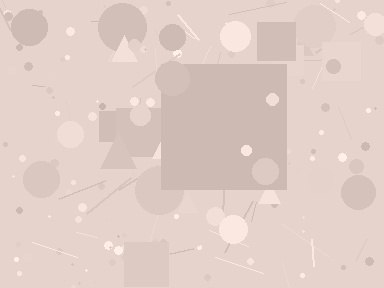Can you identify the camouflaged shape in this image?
The camouflaged shape is a square.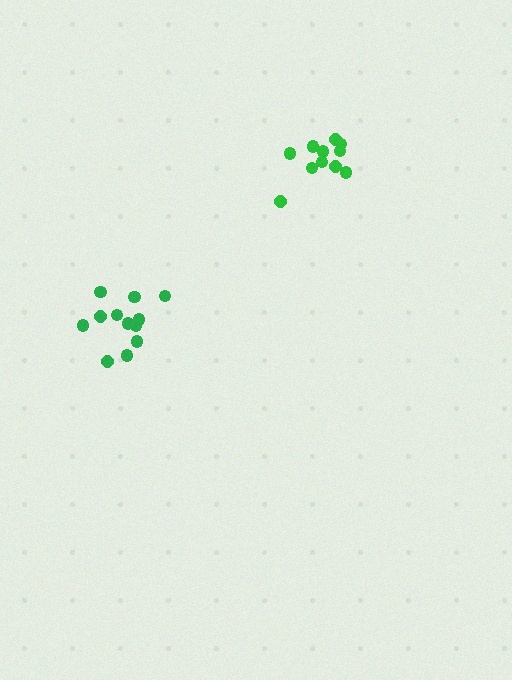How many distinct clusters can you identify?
There are 2 distinct clusters.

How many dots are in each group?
Group 1: 11 dots, Group 2: 12 dots (23 total).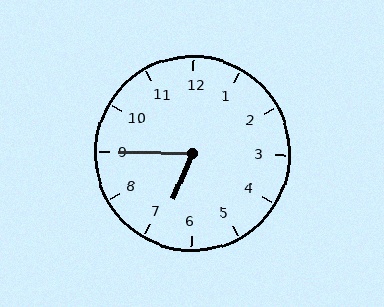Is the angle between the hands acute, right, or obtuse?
It is acute.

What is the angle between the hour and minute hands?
Approximately 68 degrees.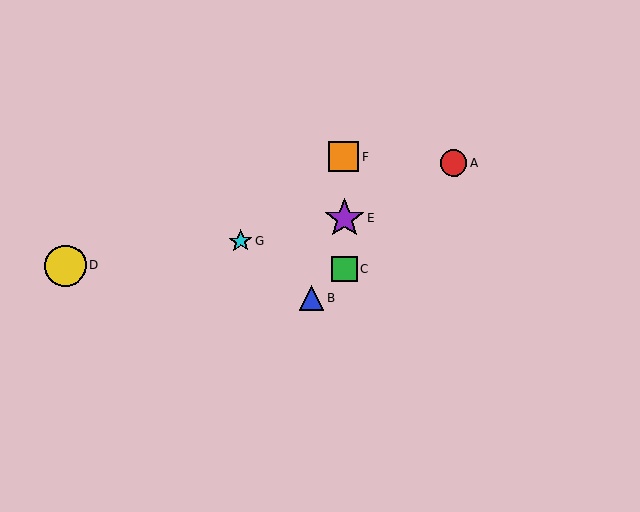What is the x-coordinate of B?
Object B is at x≈312.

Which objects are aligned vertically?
Objects C, E, F are aligned vertically.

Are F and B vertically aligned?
No, F is at x≈344 and B is at x≈312.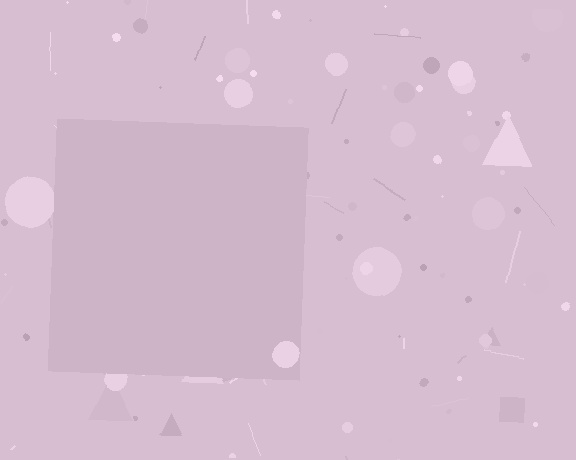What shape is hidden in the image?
A square is hidden in the image.